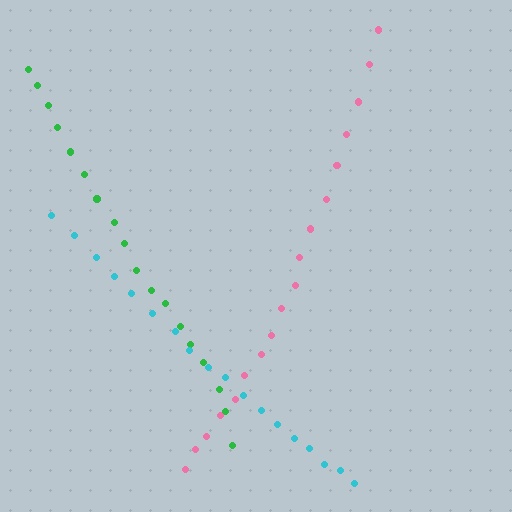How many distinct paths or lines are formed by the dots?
There are 3 distinct paths.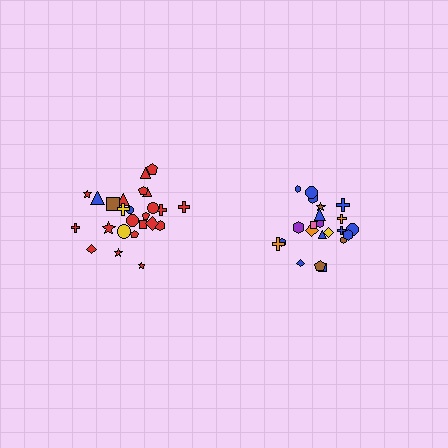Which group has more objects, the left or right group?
The left group.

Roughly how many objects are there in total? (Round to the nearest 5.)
Roughly 45 objects in total.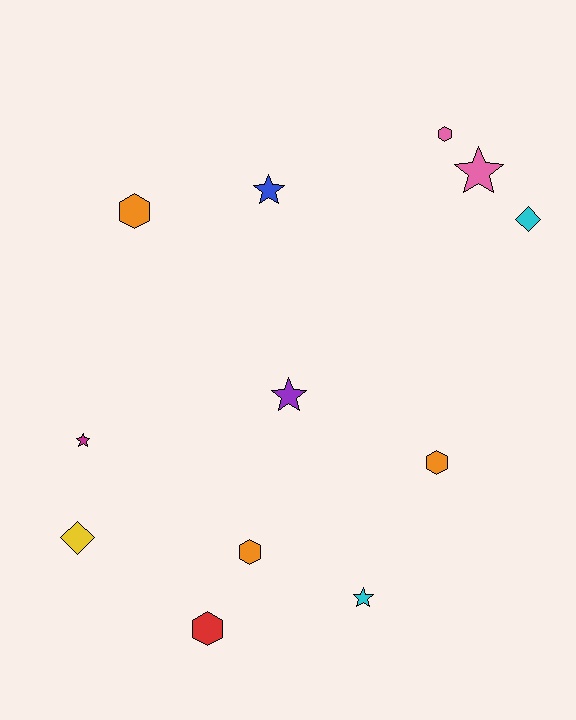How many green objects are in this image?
There are no green objects.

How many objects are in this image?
There are 12 objects.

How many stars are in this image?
There are 5 stars.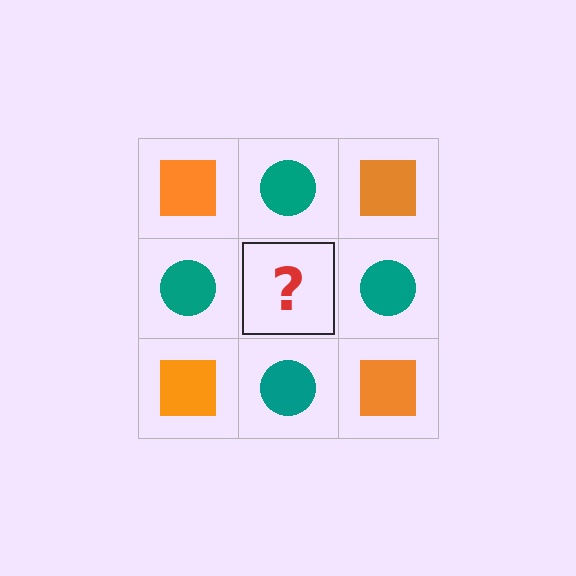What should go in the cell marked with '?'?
The missing cell should contain an orange square.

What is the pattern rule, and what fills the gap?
The rule is that it alternates orange square and teal circle in a checkerboard pattern. The gap should be filled with an orange square.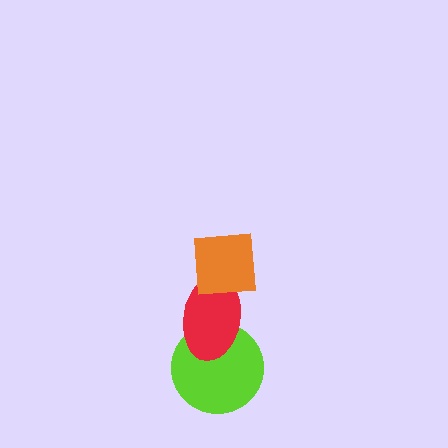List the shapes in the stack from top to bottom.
From top to bottom: the orange square, the red ellipse, the lime circle.